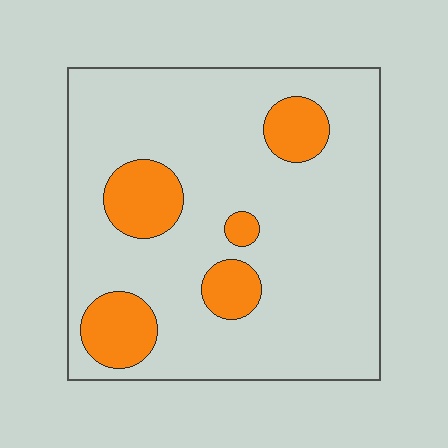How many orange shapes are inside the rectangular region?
5.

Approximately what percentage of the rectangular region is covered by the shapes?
Approximately 20%.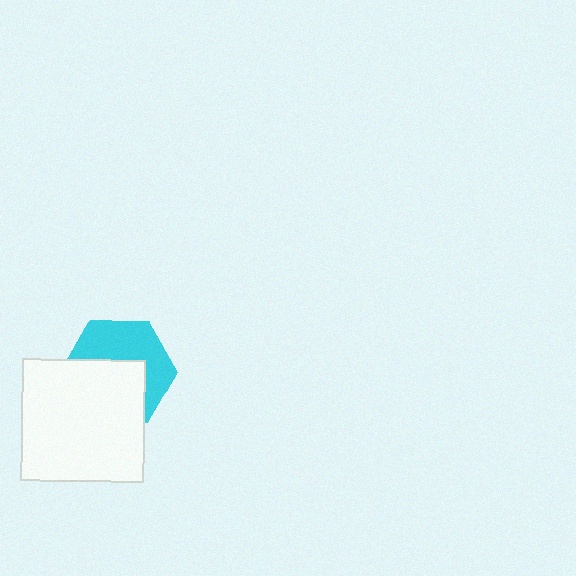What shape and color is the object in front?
The object in front is a white square.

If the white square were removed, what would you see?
You would see the complete cyan hexagon.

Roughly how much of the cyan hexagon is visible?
About half of it is visible (roughly 48%).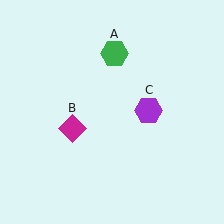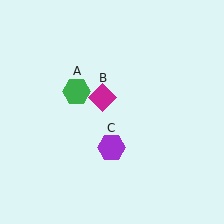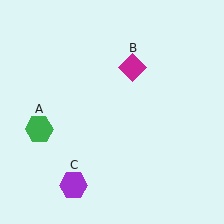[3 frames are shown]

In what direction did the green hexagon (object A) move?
The green hexagon (object A) moved down and to the left.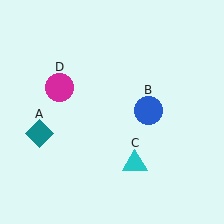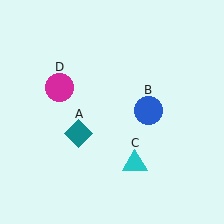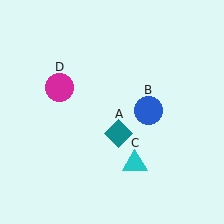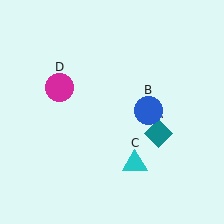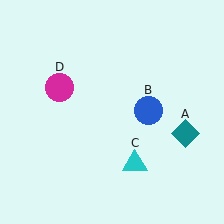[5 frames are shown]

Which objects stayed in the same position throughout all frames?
Blue circle (object B) and cyan triangle (object C) and magenta circle (object D) remained stationary.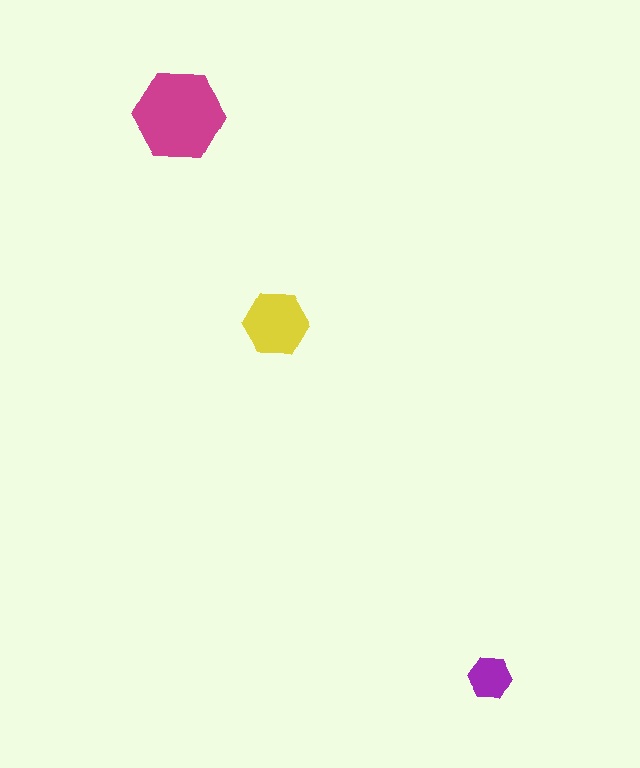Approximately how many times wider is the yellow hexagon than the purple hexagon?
About 1.5 times wider.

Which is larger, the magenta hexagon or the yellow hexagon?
The magenta one.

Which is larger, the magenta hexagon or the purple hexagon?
The magenta one.